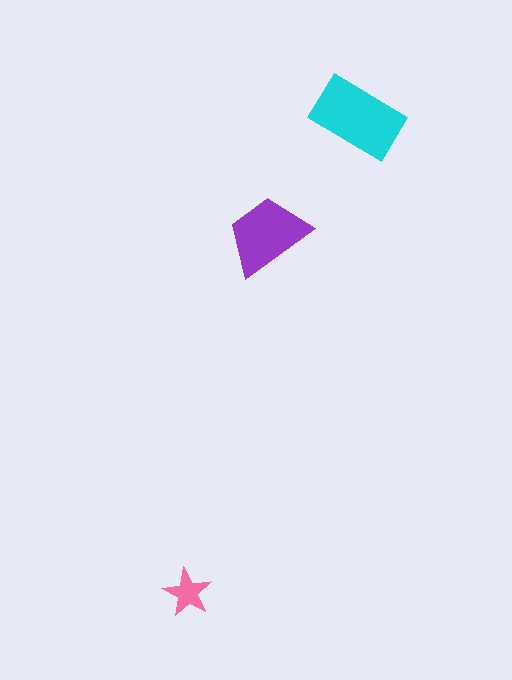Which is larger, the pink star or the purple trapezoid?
The purple trapezoid.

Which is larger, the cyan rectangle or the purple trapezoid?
The cyan rectangle.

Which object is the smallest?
The pink star.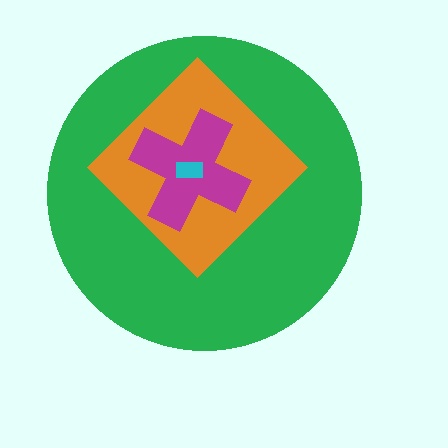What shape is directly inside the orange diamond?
The magenta cross.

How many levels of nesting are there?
4.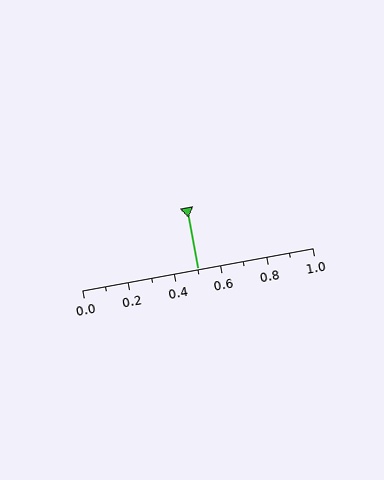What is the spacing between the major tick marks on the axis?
The major ticks are spaced 0.2 apart.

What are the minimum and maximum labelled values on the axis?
The axis runs from 0.0 to 1.0.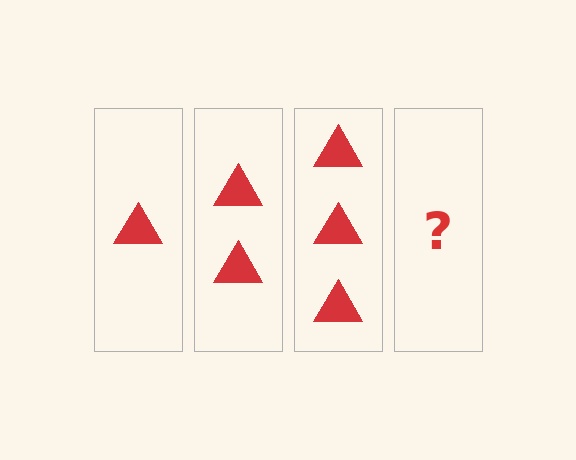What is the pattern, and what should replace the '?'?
The pattern is that each step adds one more triangle. The '?' should be 4 triangles.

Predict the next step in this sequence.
The next step is 4 triangles.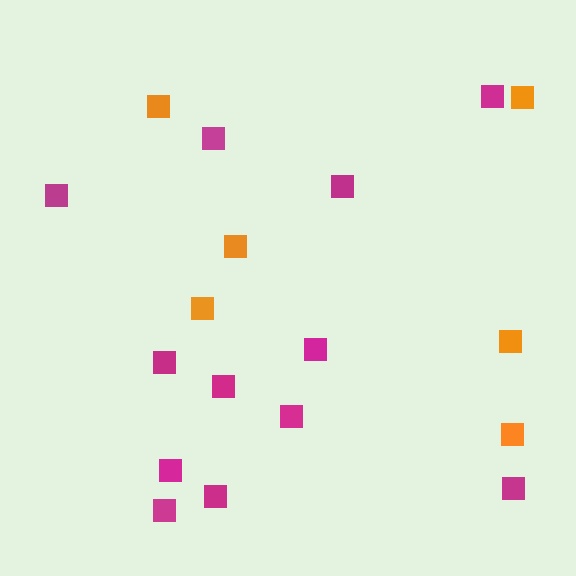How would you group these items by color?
There are 2 groups: one group of magenta squares (12) and one group of orange squares (6).